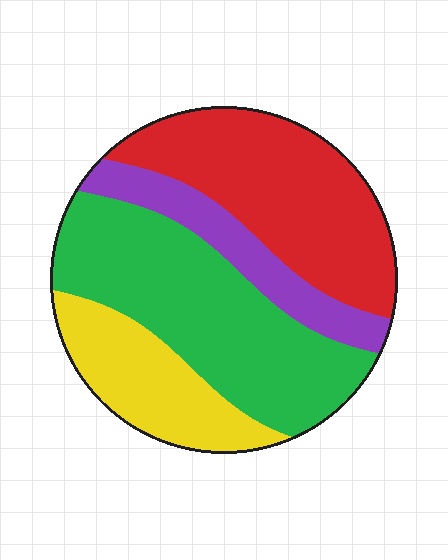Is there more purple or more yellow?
Yellow.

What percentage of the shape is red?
Red takes up between a sixth and a third of the shape.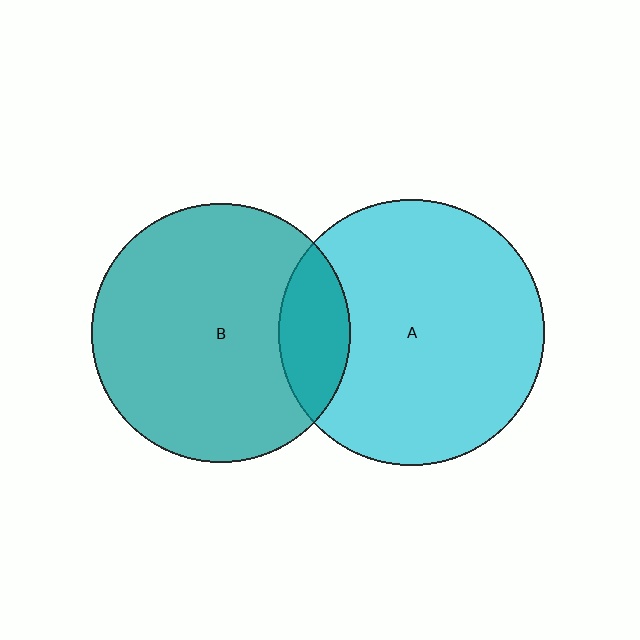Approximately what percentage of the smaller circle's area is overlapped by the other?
Approximately 15%.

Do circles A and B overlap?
Yes.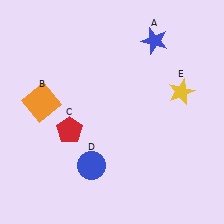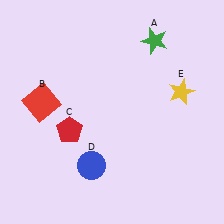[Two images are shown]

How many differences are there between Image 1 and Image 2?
There are 2 differences between the two images.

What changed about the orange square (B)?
In Image 1, B is orange. In Image 2, it changed to red.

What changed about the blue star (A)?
In Image 1, A is blue. In Image 2, it changed to green.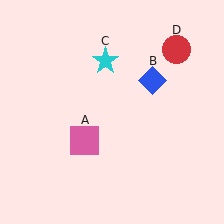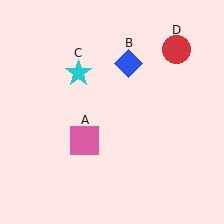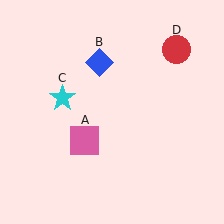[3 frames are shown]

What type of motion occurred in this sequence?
The blue diamond (object B), cyan star (object C) rotated counterclockwise around the center of the scene.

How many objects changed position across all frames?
2 objects changed position: blue diamond (object B), cyan star (object C).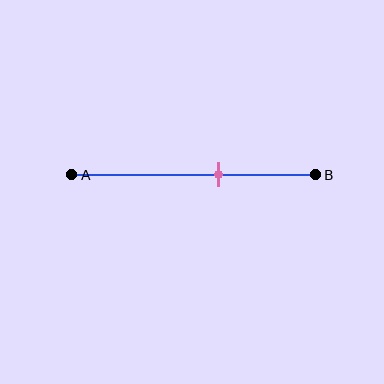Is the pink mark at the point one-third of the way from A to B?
No, the mark is at about 60% from A, not at the 33% one-third point.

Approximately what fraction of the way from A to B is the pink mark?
The pink mark is approximately 60% of the way from A to B.